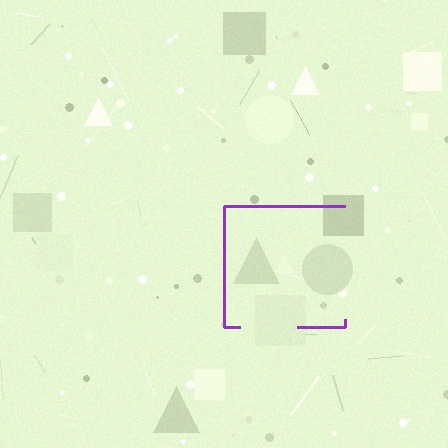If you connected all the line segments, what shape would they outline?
They would outline a square.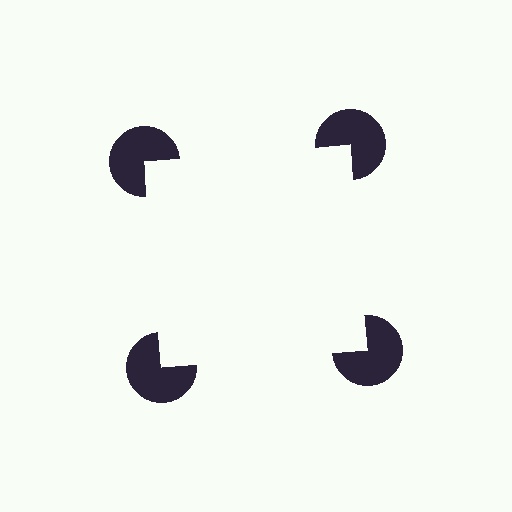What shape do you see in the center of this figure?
An illusory square — its edges are inferred from the aligned wedge cuts in the pac-man discs, not physically drawn.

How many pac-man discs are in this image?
There are 4 — one at each vertex of the illusory square.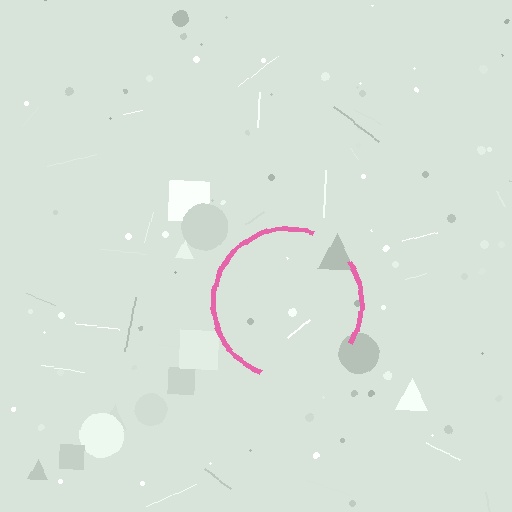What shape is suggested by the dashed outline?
The dashed outline suggests a circle.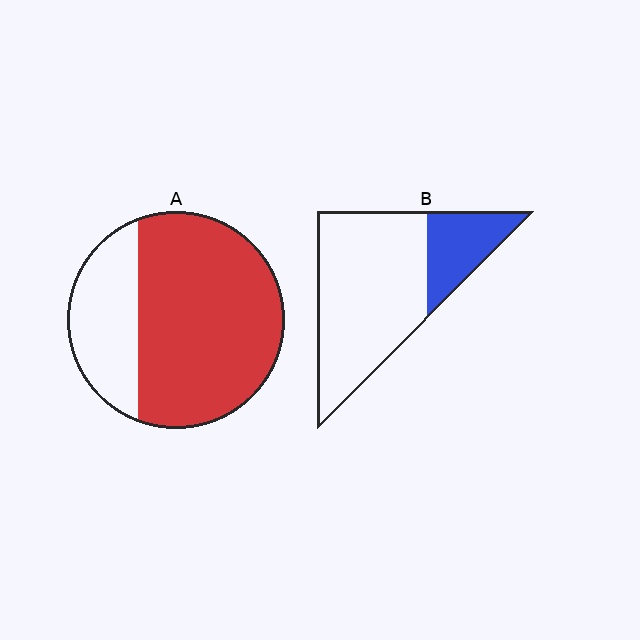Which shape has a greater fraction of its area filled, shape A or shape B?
Shape A.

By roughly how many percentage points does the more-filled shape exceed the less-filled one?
By roughly 45 percentage points (A over B).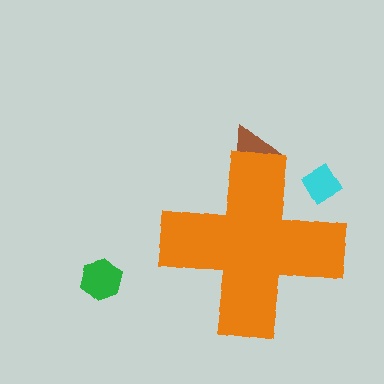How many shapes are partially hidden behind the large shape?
2 shapes are partially hidden.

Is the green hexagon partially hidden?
No, the green hexagon is fully visible.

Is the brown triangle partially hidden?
Yes, the brown triangle is partially hidden behind the orange cross.